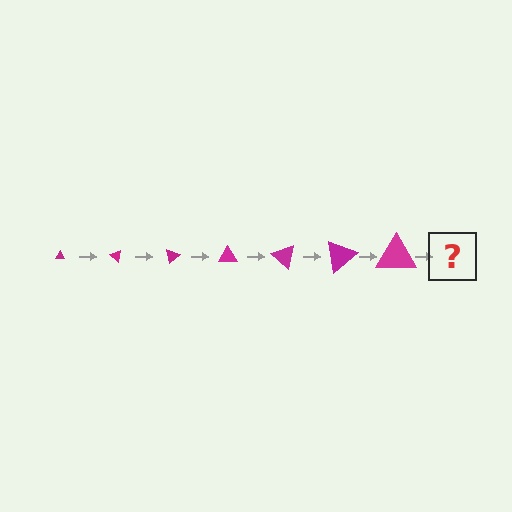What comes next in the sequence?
The next element should be a triangle, larger than the previous one and rotated 280 degrees from the start.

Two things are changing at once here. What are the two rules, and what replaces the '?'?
The two rules are that the triangle grows larger each step and it rotates 40 degrees each step. The '?' should be a triangle, larger than the previous one and rotated 280 degrees from the start.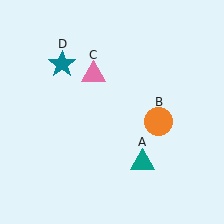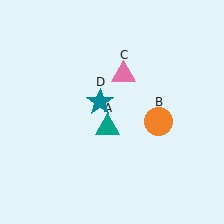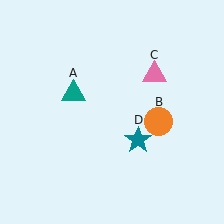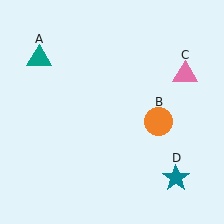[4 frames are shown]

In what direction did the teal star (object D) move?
The teal star (object D) moved down and to the right.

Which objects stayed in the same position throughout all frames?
Orange circle (object B) remained stationary.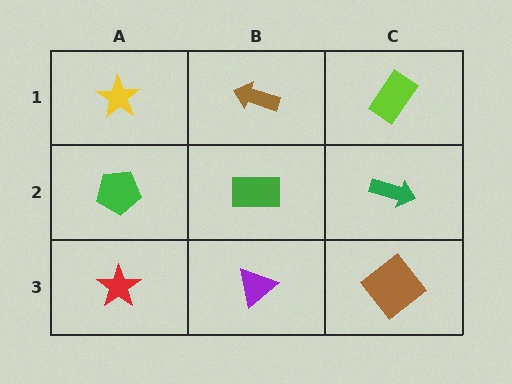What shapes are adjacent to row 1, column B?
A green rectangle (row 2, column B), a yellow star (row 1, column A), a lime rectangle (row 1, column C).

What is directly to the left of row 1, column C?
A brown arrow.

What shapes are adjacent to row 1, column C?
A green arrow (row 2, column C), a brown arrow (row 1, column B).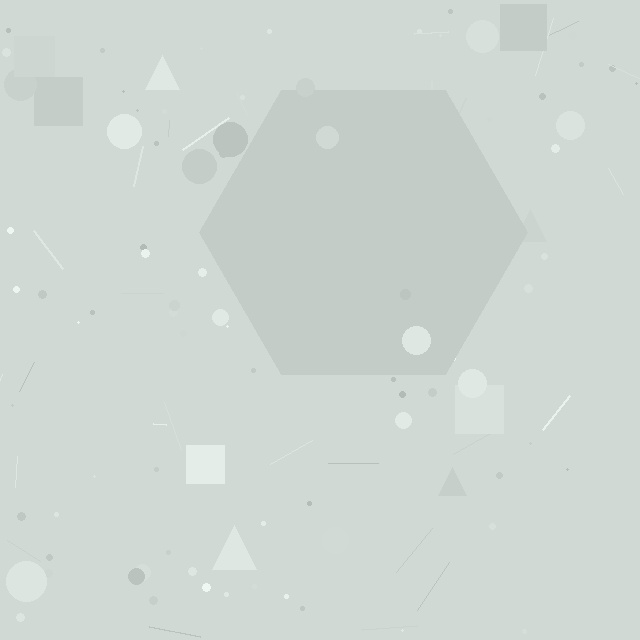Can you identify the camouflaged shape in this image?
The camouflaged shape is a hexagon.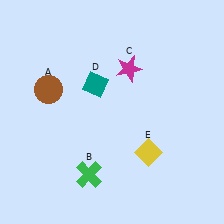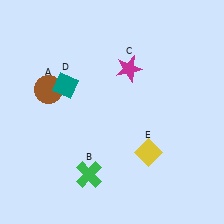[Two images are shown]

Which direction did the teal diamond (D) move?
The teal diamond (D) moved left.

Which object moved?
The teal diamond (D) moved left.